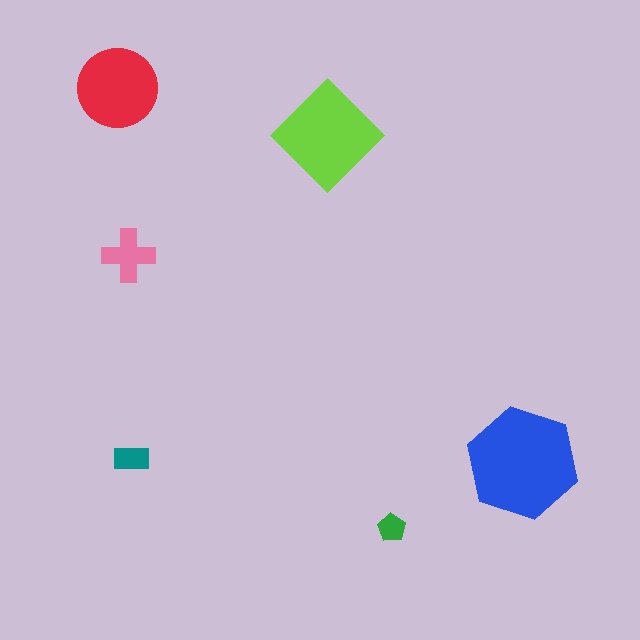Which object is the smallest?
The green pentagon.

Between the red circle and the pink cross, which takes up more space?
The red circle.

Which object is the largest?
The blue hexagon.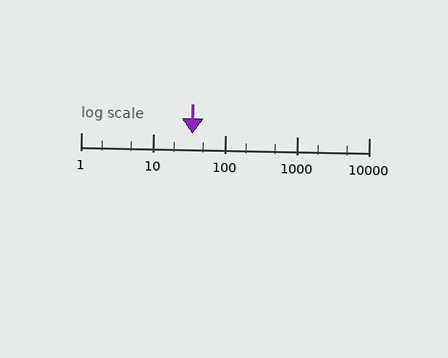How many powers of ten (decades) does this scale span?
The scale spans 4 decades, from 1 to 10000.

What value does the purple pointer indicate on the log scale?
The pointer indicates approximately 35.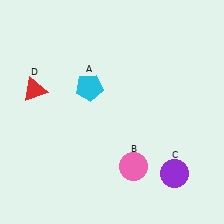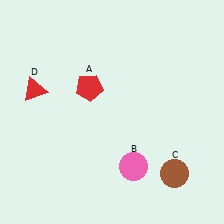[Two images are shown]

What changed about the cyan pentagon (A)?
In Image 1, A is cyan. In Image 2, it changed to red.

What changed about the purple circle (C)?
In Image 1, C is purple. In Image 2, it changed to brown.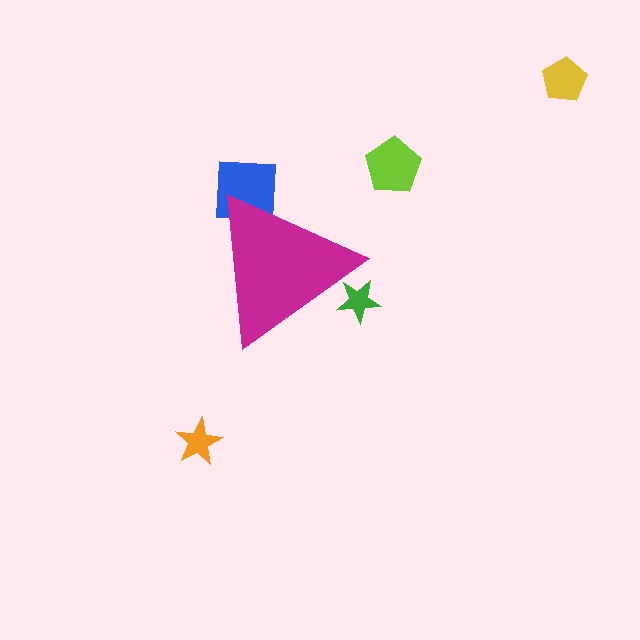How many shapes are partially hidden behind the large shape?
2 shapes are partially hidden.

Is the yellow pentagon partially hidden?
No, the yellow pentagon is fully visible.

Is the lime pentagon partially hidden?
No, the lime pentagon is fully visible.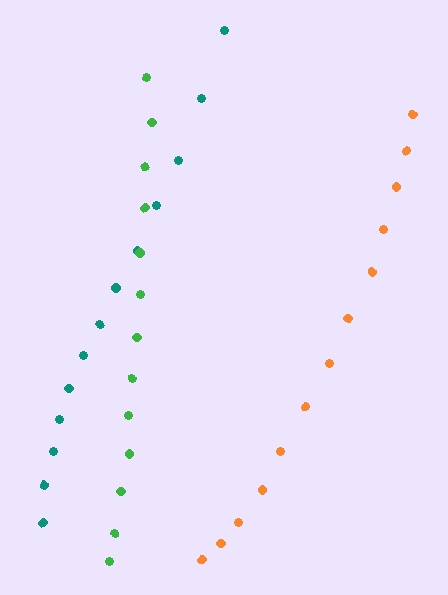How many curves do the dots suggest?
There are 3 distinct paths.